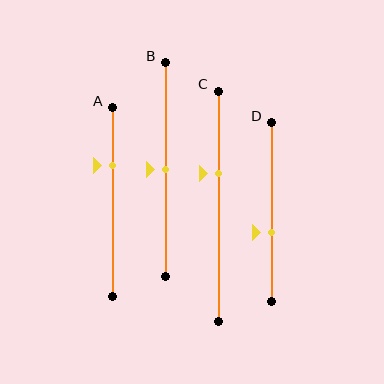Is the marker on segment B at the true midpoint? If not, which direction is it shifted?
Yes, the marker on segment B is at the true midpoint.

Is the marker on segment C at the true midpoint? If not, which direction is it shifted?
No, the marker on segment C is shifted upward by about 14% of the segment length.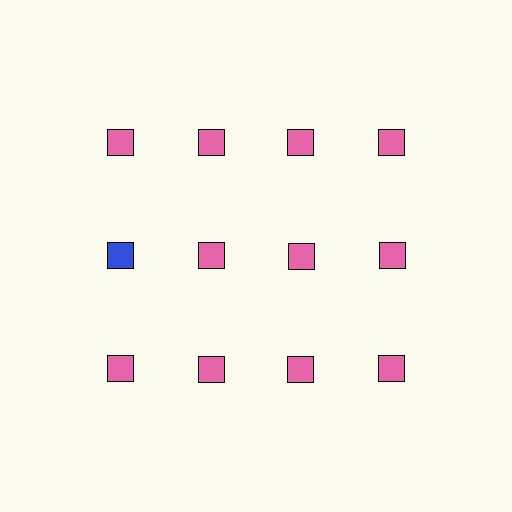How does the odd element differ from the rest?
It has a different color: blue instead of pink.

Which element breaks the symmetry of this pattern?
The blue square in the second row, leftmost column breaks the symmetry. All other shapes are pink squares.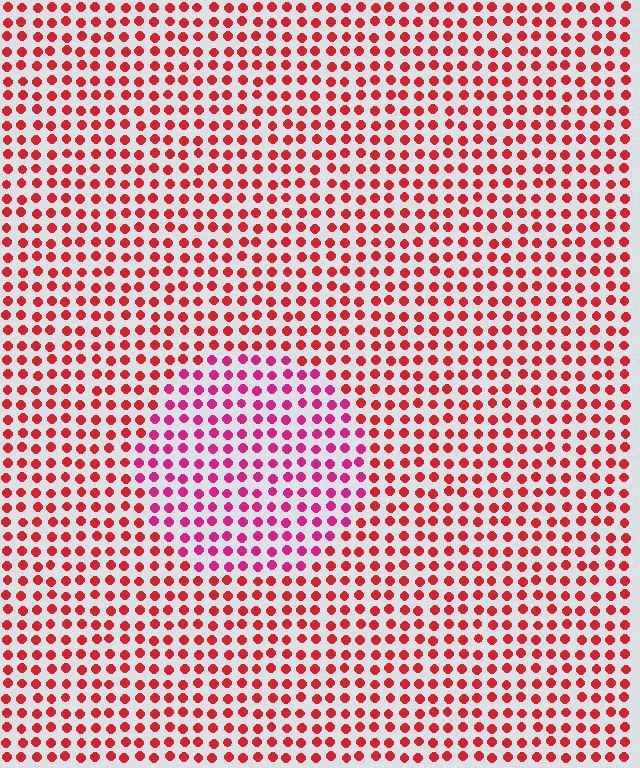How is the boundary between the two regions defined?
The boundary is defined purely by a slight shift in hue (about 30 degrees). Spacing, size, and orientation are identical on both sides.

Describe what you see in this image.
The image is filled with small red elements in a uniform arrangement. A circle-shaped region is visible where the elements are tinted to a slightly different hue, forming a subtle color boundary.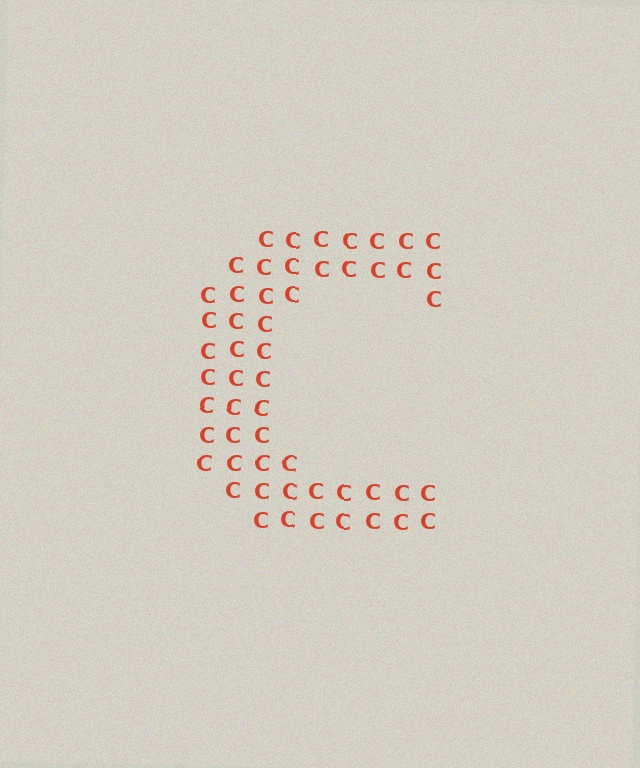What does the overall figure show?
The overall figure shows the letter C.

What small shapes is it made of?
It is made of small letter C's.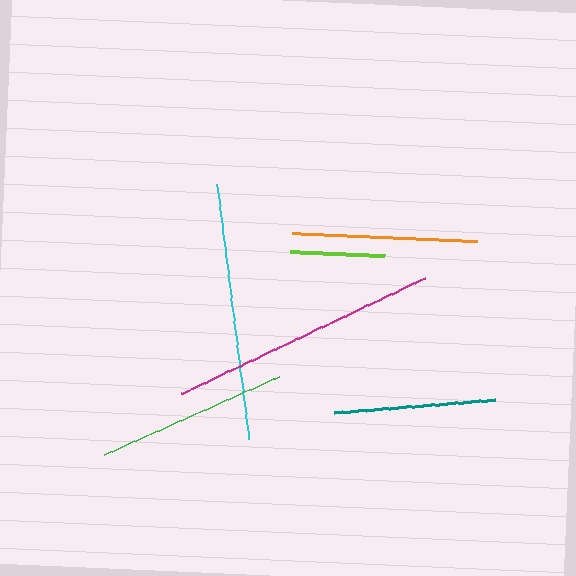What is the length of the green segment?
The green segment is approximately 193 pixels long.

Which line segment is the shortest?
The lime line is the shortest at approximately 94 pixels.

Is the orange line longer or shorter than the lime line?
The orange line is longer than the lime line.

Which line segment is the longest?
The magenta line is the longest at approximately 269 pixels.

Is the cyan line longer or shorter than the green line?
The cyan line is longer than the green line.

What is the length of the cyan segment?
The cyan segment is approximately 258 pixels long.